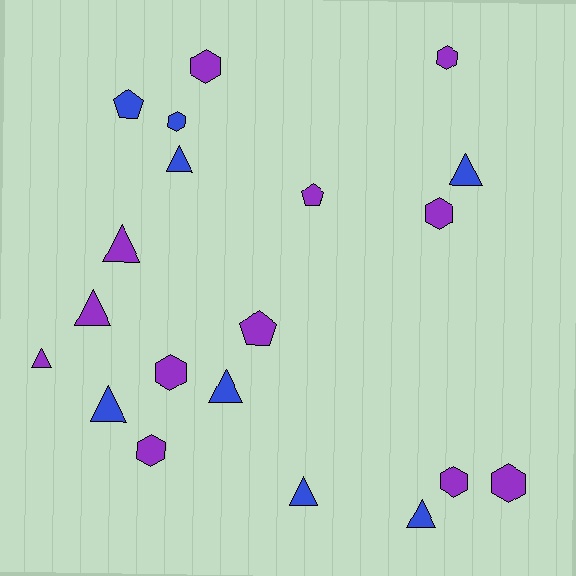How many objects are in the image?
There are 20 objects.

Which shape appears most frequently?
Triangle, with 9 objects.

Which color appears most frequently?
Purple, with 12 objects.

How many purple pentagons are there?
There are 2 purple pentagons.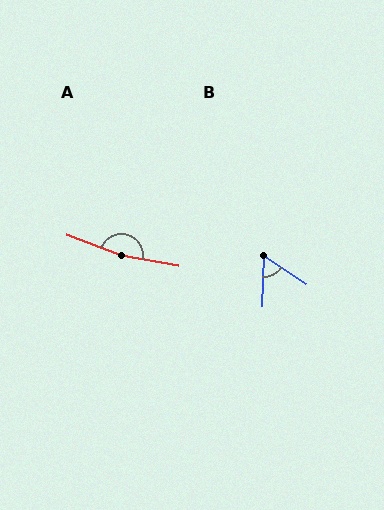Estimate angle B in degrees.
Approximately 58 degrees.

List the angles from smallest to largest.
B (58°), A (170°).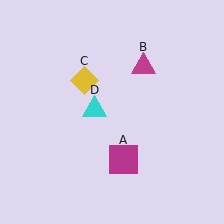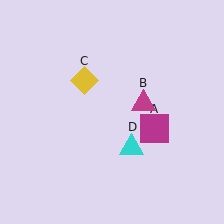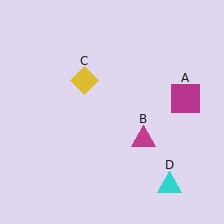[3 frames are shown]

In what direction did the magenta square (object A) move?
The magenta square (object A) moved up and to the right.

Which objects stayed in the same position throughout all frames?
Yellow diamond (object C) remained stationary.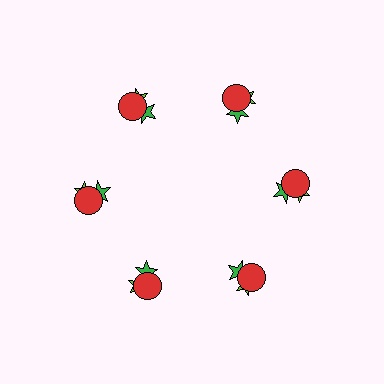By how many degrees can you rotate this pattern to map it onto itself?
The pattern maps onto itself every 60 degrees of rotation.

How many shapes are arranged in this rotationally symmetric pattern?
There are 18 shapes, arranged in 6 groups of 3.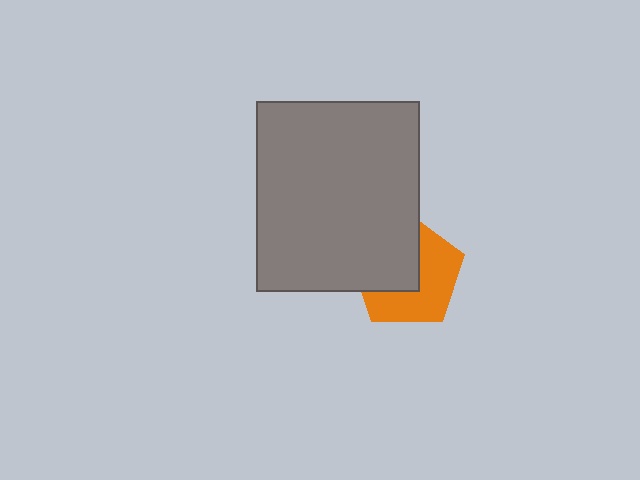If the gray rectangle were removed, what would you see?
You would see the complete orange pentagon.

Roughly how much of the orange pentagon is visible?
About half of it is visible (roughly 53%).